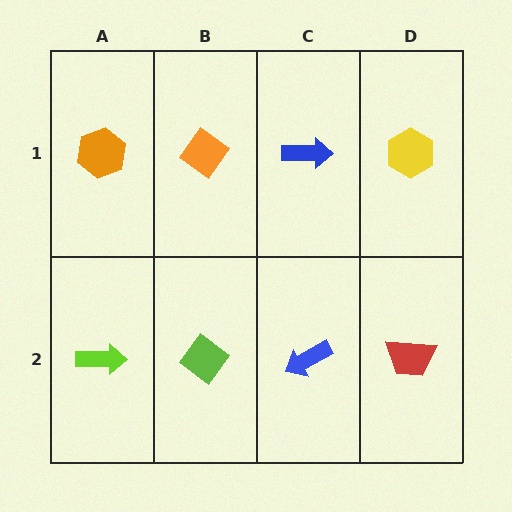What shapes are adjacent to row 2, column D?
A yellow hexagon (row 1, column D), a blue arrow (row 2, column C).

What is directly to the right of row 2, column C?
A red trapezoid.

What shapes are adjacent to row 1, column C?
A blue arrow (row 2, column C), an orange diamond (row 1, column B), a yellow hexagon (row 1, column D).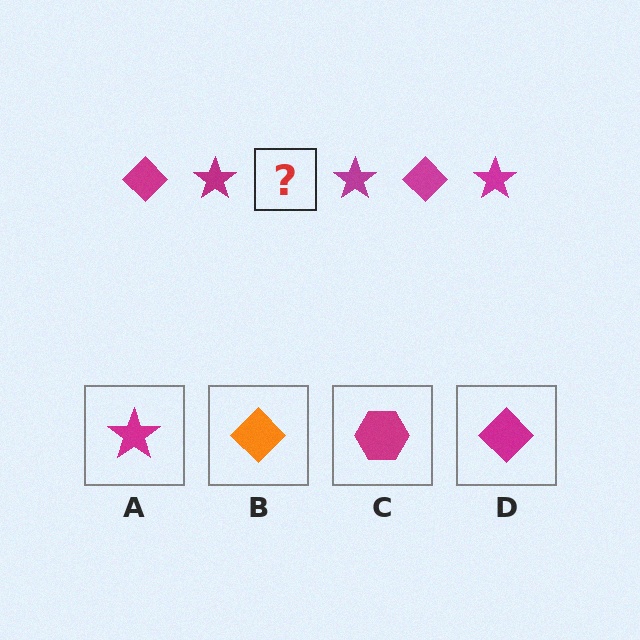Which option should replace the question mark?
Option D.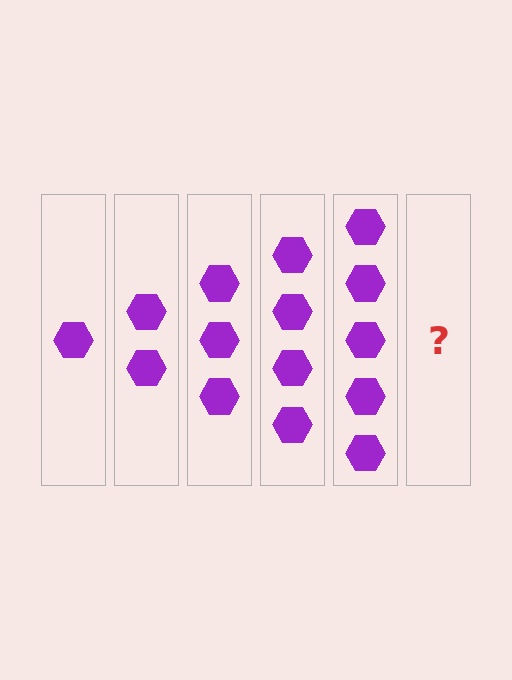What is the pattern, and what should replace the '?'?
The pattern is that each step adds one more hexagon. The '?' should be 6 hexagons.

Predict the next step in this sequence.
The next step is 6 hexagons.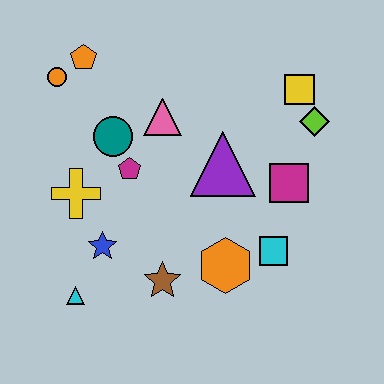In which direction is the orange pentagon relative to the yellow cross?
The orange pentagon is above the yellow cross.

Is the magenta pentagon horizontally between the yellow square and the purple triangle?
No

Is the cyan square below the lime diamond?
Yes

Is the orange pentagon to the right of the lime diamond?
No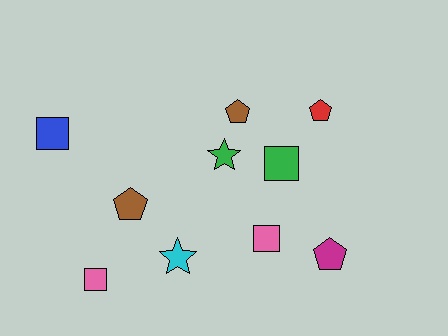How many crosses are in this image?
There are no crosses.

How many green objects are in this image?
There are 2 green objects.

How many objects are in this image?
There are 10 objects.